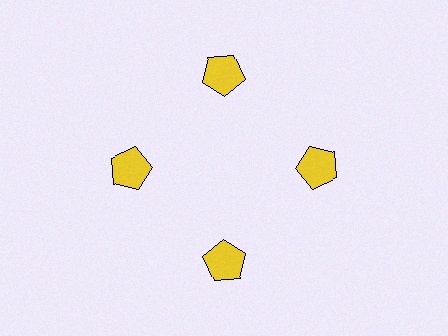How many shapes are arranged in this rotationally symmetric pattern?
There are 4 shapes, arranged in 4 groups of 1.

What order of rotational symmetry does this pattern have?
This pattern has 4-fold rotational symmetry.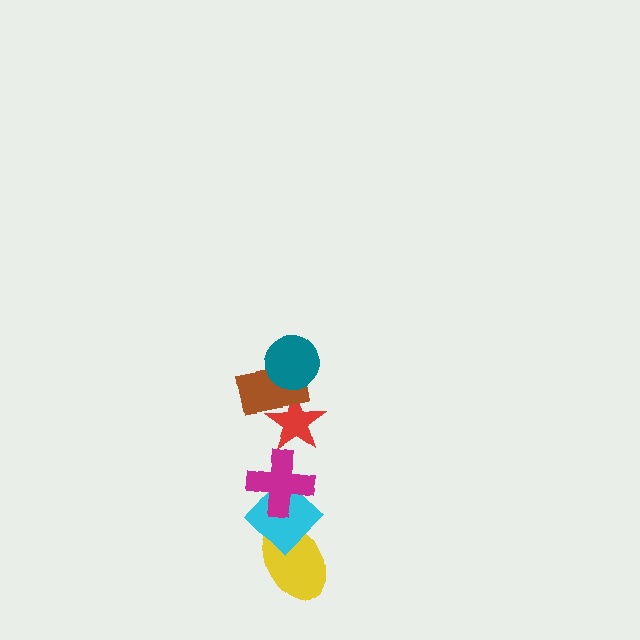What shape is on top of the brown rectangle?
The teal circle is on top of the brown rectangle.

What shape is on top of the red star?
The brown rectangle is on top of the red star.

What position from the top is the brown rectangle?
The brown rectangle is 2nd from the top.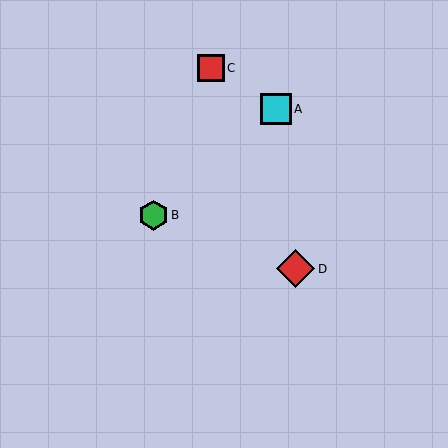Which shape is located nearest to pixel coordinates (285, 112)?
The cyan square (labeled A) at (276, 109) is nearest to that location.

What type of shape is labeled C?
Shape C is a red square.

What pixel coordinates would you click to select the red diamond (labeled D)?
Click at (295, 269) to select the red diamond D.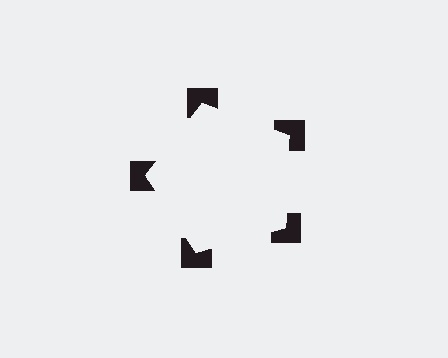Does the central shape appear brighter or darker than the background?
It typically appears slightly brighter than the background, even though no actual brightness change is drawn.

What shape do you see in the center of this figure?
An illusory pentagon — its edges are inferred from the aligned wedge cuts in the notched squares, not physically drawn.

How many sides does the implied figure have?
5 sides.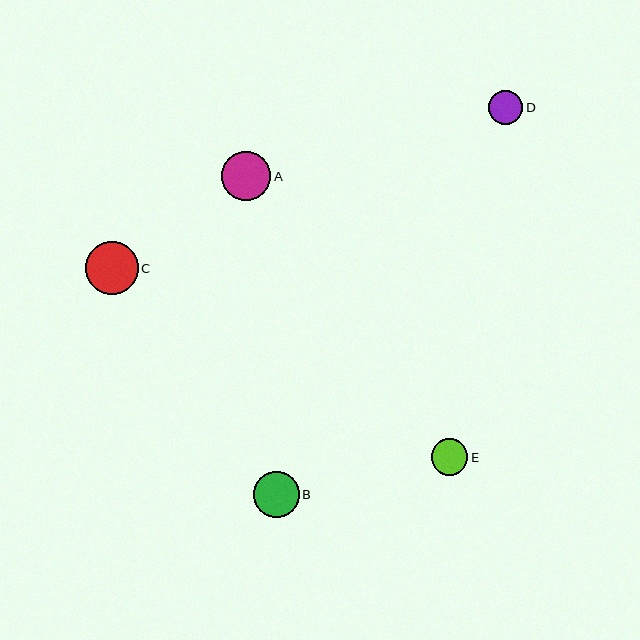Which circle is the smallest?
Circle D is the smallest with a size of approximately 34 pixels.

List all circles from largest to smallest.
From largest to smallest: C, A, B, E, D.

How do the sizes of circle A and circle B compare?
Circle A and circle B are approximately the same size.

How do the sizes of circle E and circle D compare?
Circle E and circle D are approximately the same size.